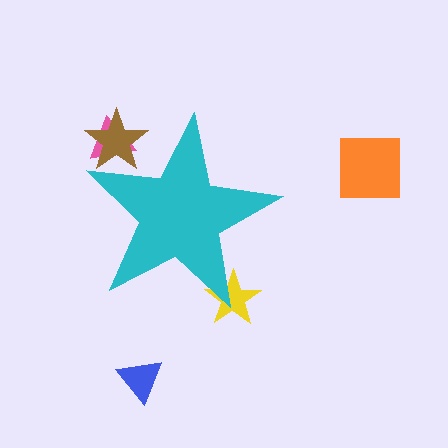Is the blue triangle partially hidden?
No, the blue triangle is fully visible.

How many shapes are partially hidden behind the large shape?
3 shapes are partially hidden.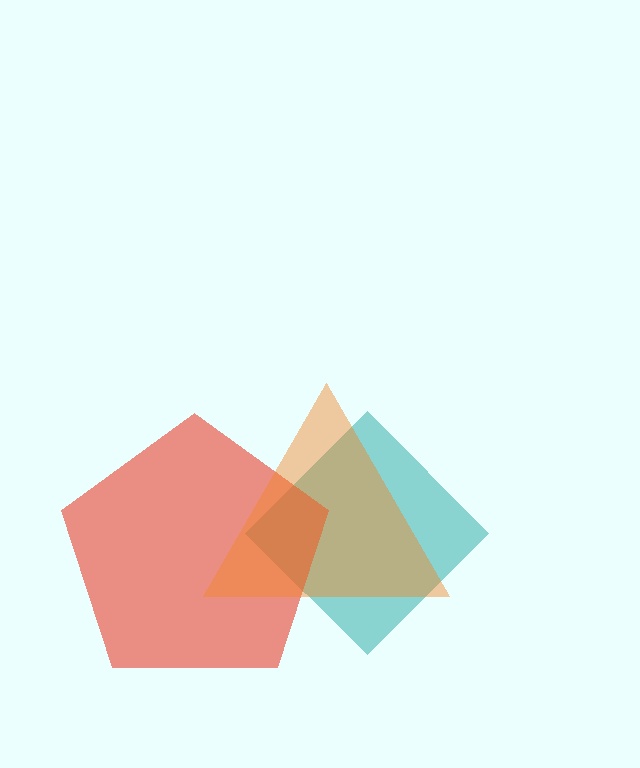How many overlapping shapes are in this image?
There are 3 overlapping shapes in the image.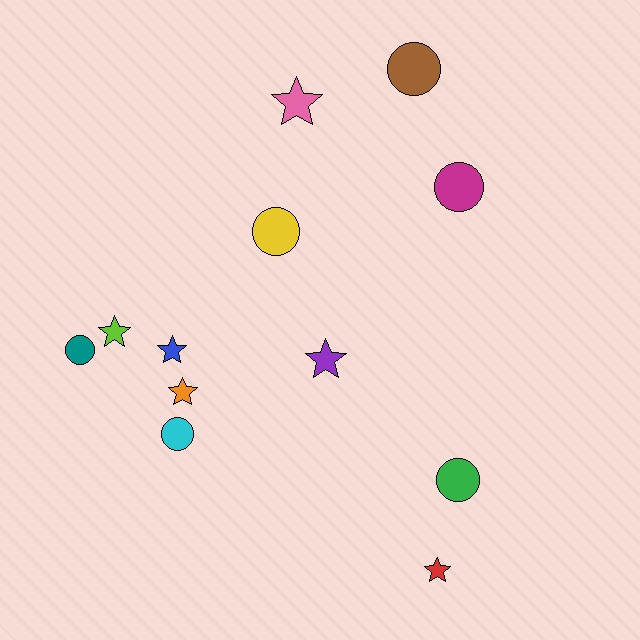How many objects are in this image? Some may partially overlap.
There are 12 objects.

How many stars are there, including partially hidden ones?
There are 6 stars.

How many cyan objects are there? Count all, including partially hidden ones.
There is 1 cyan object.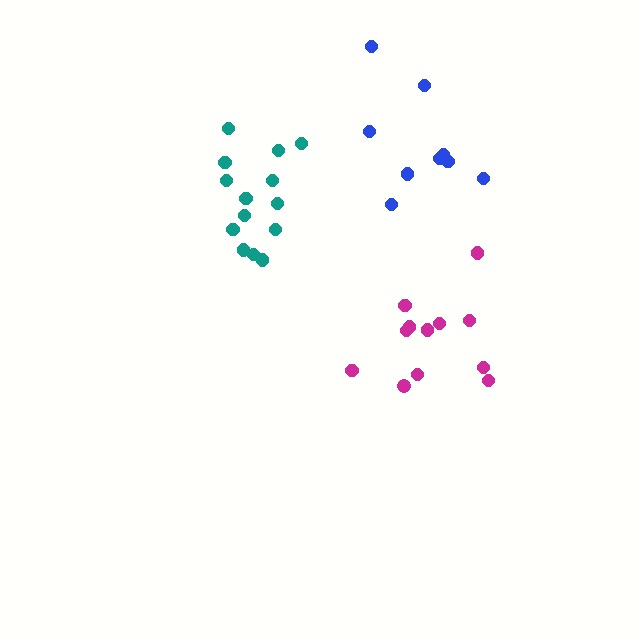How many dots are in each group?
Group 1: 12 dots, Group 2: 14 dots, Group 3: 9 dots (35 total).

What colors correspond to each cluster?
The clusters are colored: magenta, teal, blue.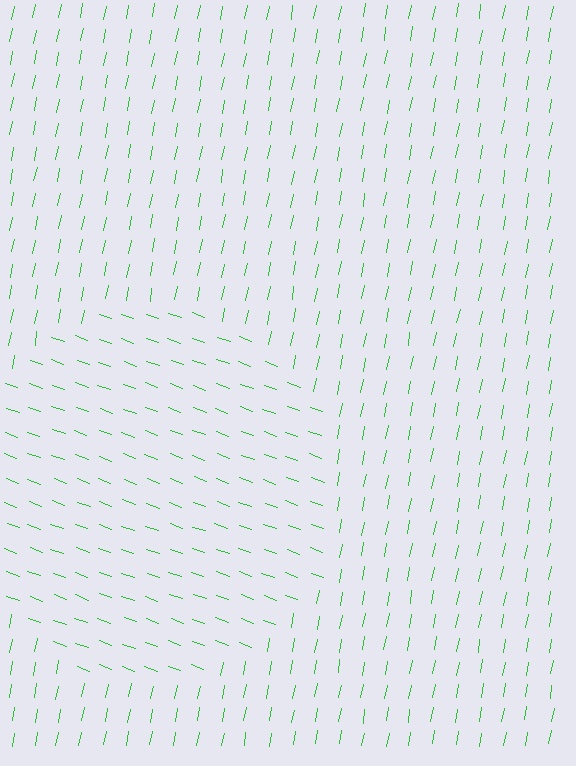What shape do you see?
I see a circle.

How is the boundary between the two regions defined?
The boundary is defined purely by a change in line orientation (approximately 81 degrees difference). All lines are the same color and thickness.